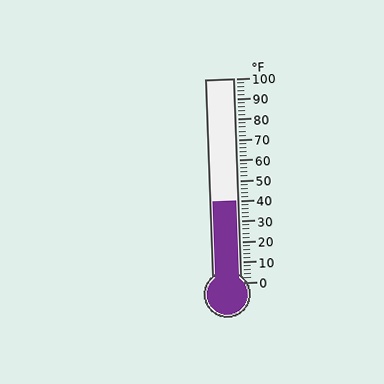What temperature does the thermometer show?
The thermometer shows approximately 40°F.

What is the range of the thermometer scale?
The thermometer scale ranges from 0°F to 100°F.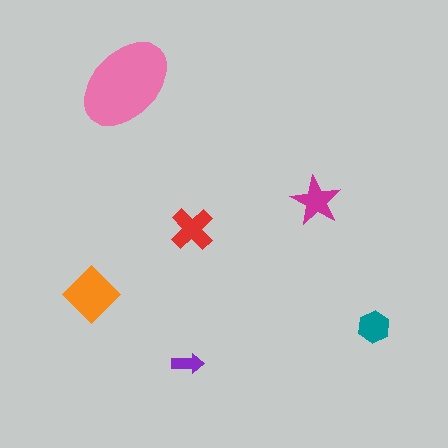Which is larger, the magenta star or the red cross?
The red cross.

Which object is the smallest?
The purple arrow.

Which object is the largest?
The pink ellipse.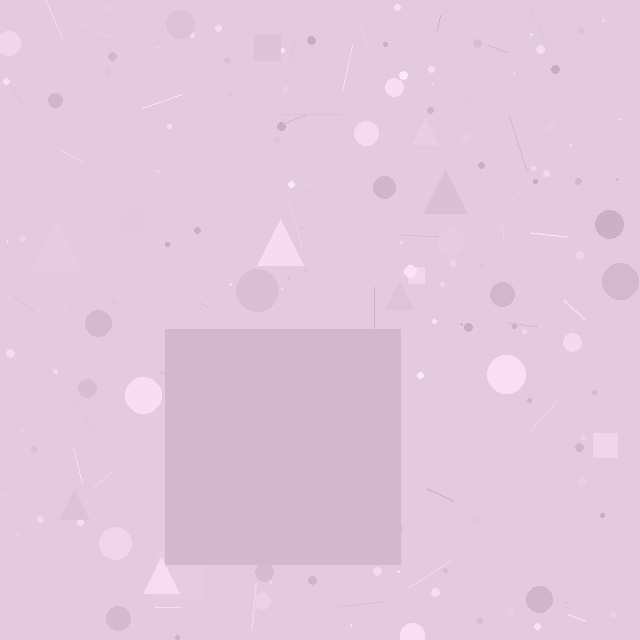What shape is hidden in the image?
A square is hidden in the image.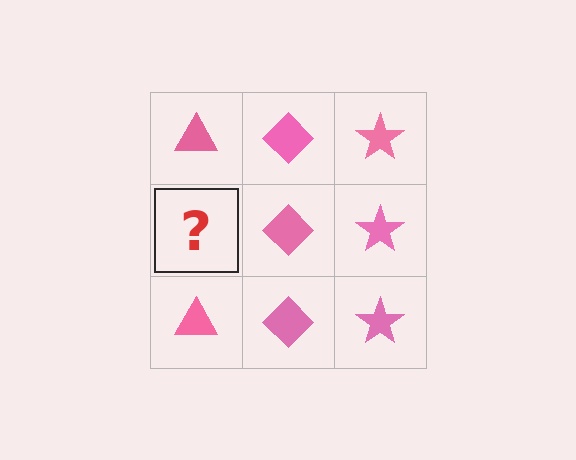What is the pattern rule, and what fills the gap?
The rule is that each column has a consistent shape. The gap should be filled with a pink triangle.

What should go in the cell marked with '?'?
The missing cell should contain a pink triangle.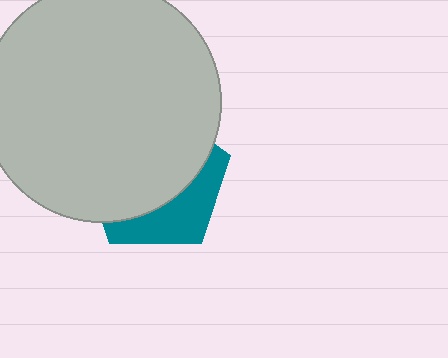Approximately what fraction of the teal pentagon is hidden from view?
Roughly 67% of the teal pentagon is hidden behind the light gray circle.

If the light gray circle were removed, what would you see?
You would see the complete teal pentagon.